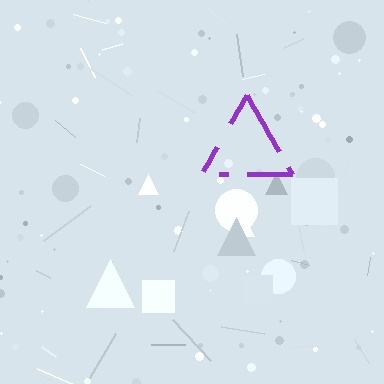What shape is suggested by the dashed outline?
The dashed outline suggests a triangle.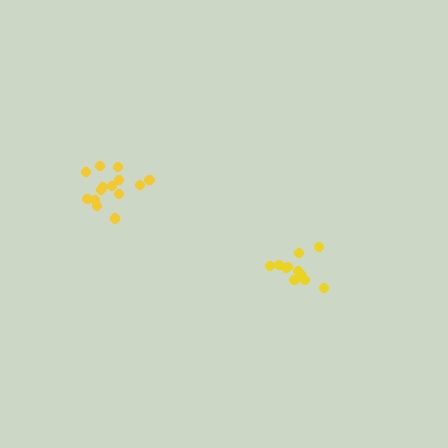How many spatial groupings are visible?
There are 2 spatial groupings.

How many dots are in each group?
Group 1: 14 dots, Group 2: 11 dots (25 total).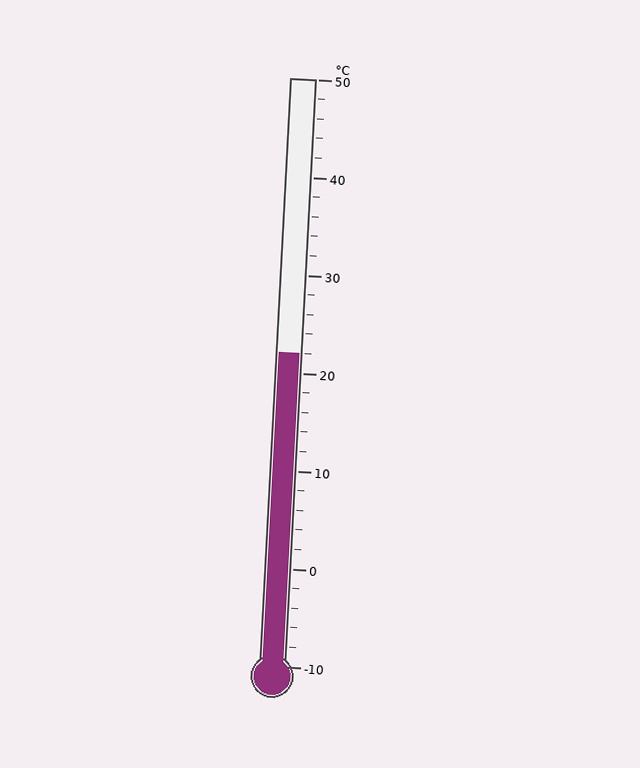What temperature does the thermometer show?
The thermometer shows approximately 22°C.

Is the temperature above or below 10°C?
The temperature is above 10°C.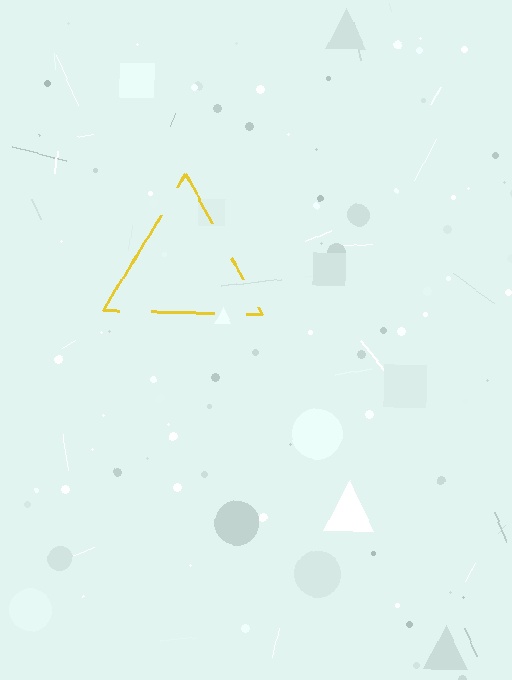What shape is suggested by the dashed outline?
The dashed outline suggests a triangle.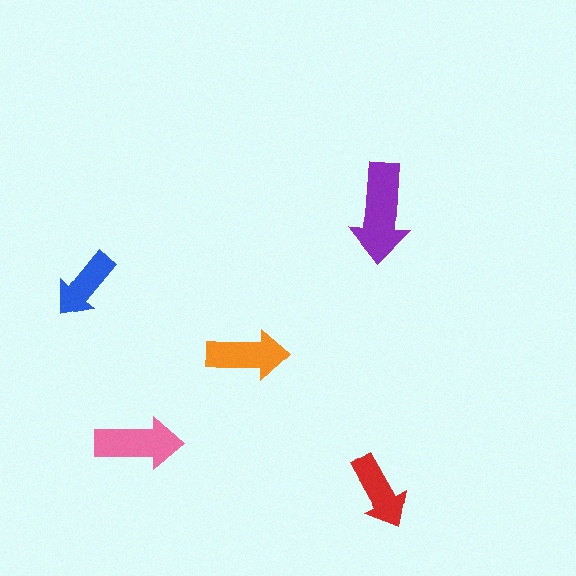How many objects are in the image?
There are 5 objects in the image.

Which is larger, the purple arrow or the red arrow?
The purple one.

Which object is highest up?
The purple arrow is topmost.